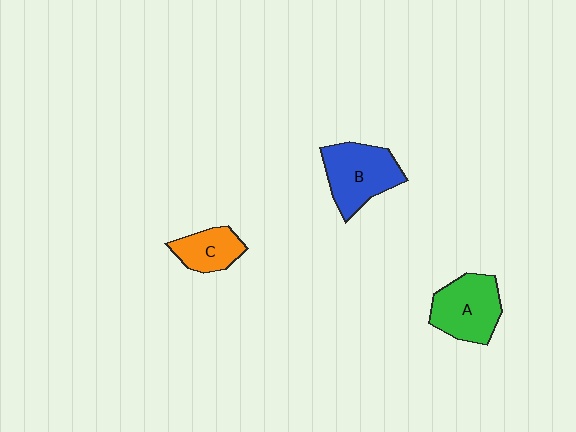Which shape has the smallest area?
Shape C (orange).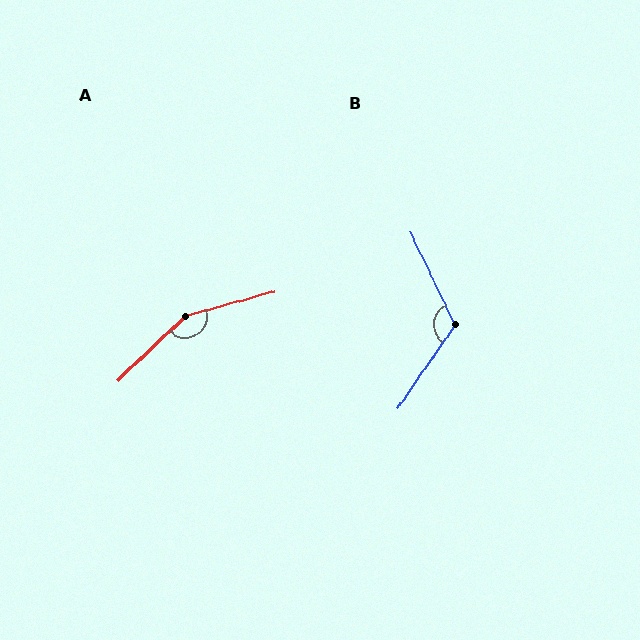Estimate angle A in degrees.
Approximately 152 degrees.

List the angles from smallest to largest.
B (119°), A (152°).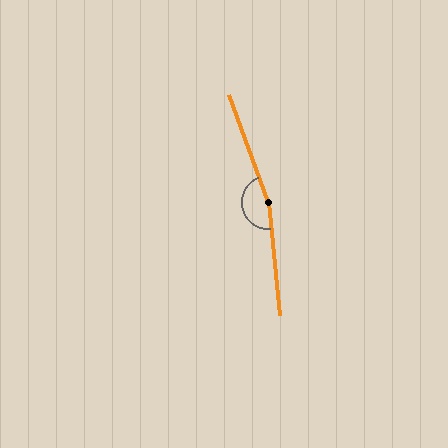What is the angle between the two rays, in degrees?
Approximately 166 degrees.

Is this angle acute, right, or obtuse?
It is obtuse.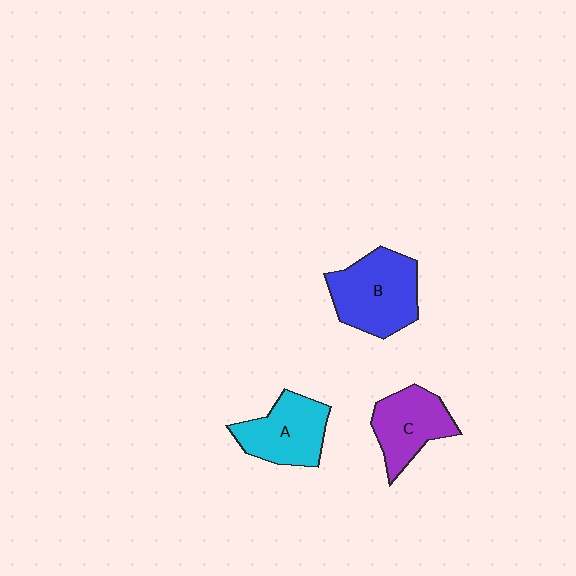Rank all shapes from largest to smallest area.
From largest to smallest: B (blue), A (cyan), C (purple).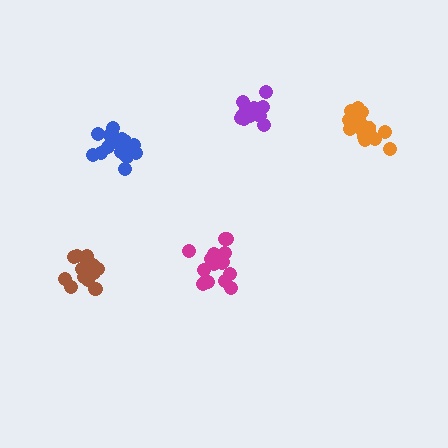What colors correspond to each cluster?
The clusters are colored: orange, purple, brown, blue, magenta.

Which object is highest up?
The purple cluster is topmost.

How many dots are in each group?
Group 1: 17 dots, Group 2: 13 dots, Group 3: 16 dots, Group 4: 19 dots, Group 5: 16 dots (81 total).